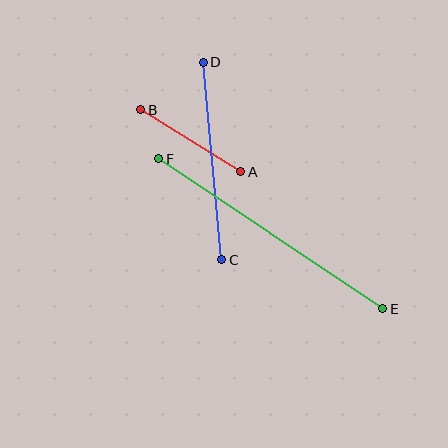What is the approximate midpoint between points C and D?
The midpoint is at approximately (212, 161) pixels.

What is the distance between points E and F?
The distance is approximately 270 pixels.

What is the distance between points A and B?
The distance is approximately 117 pixels.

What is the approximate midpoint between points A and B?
The midpoint is at approximately (191, 141) pixels.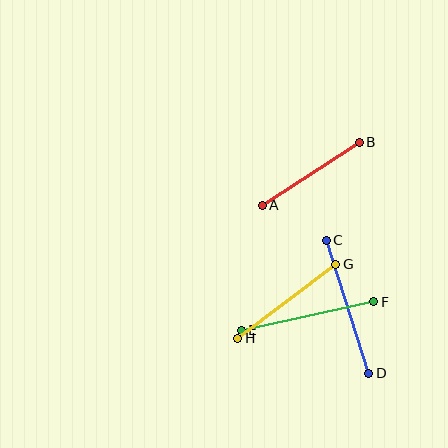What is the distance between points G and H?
The distance is approximately 123 pixels.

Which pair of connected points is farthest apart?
Points C and D are farthest apart.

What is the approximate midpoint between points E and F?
The midpoint is at approximately (307, 316) pixels.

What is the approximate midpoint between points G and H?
The midpoint is at approximately (287, 301) pixels.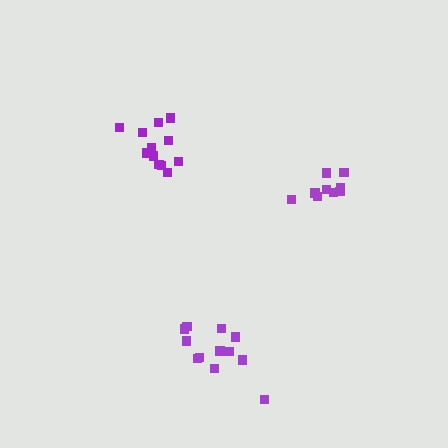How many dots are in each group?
Group 1: 9 dots, Group 2: 12 dots, Group 3: 12 dots (33 total).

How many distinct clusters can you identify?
There are 3 distinct clusters.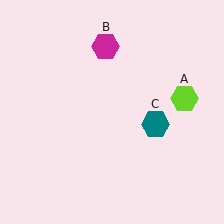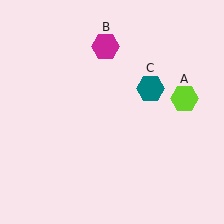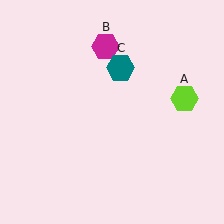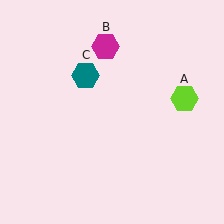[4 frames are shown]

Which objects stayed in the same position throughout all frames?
Lime hexagon (object A) and magenta hexagon (object B) remained stationary.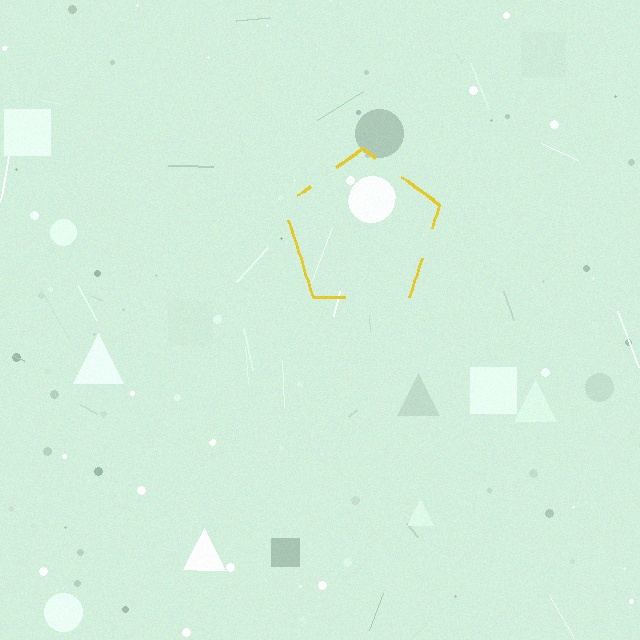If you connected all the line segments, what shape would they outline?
They would outline a pentagon.